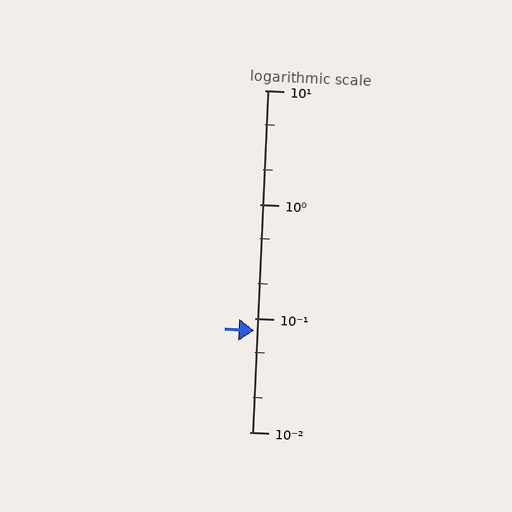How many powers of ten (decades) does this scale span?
The scale spans 3 decades, from 0.01 to 10.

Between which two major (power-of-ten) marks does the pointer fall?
The pointer is between 0.01 and 0.1.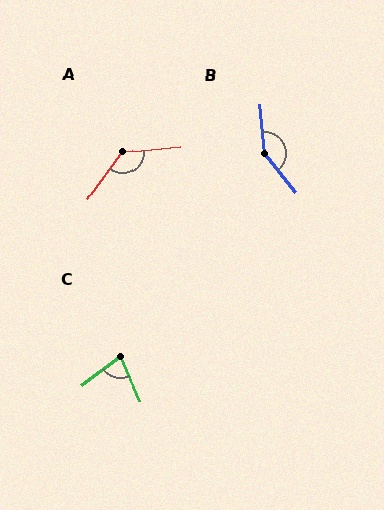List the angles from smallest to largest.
C (77°), A (131°), B (146°).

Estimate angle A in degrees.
Approximately 131 degrees.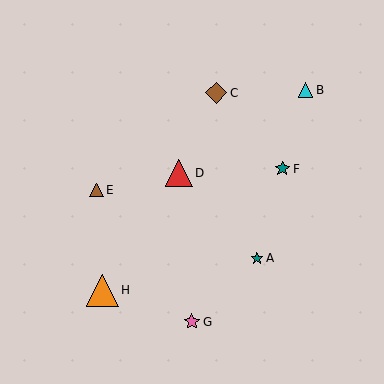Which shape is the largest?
The orange triangle (labeled H) is the largest.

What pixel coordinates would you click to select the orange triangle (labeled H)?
Click at (102, 290) to select the orange triangle H.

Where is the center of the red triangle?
The center of the red triangle is at (179, 173).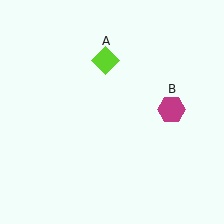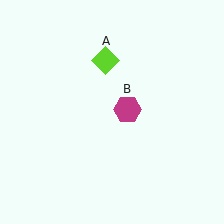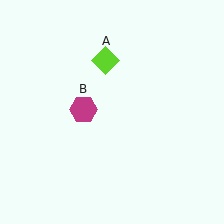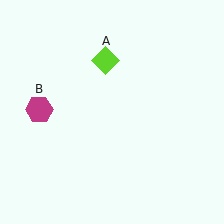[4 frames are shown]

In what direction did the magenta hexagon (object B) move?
The magenta hexagon (object B) moved left.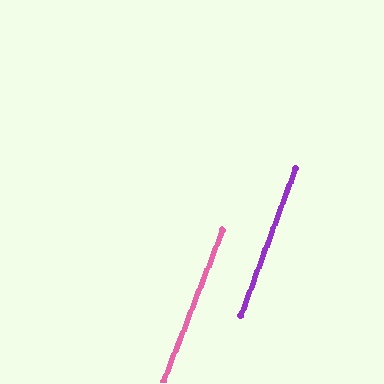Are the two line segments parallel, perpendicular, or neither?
Parallel — their directions differ by only 1.1°.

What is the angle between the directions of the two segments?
Approximately 1 degree.